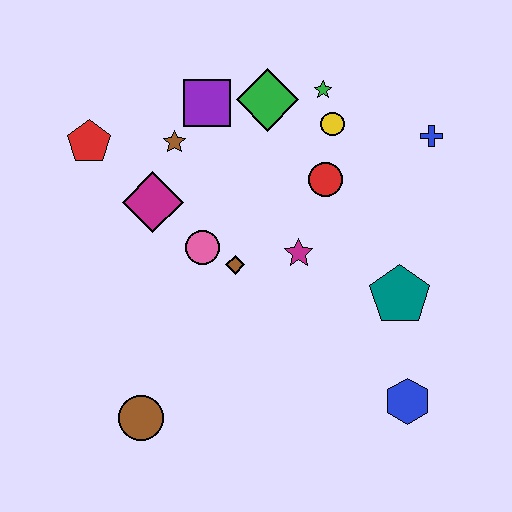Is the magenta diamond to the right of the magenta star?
No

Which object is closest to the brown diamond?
The pink circle is closest to the brown diamond.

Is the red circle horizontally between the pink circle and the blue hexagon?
Yes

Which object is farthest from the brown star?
The blue hexagon is farthest from the brown star.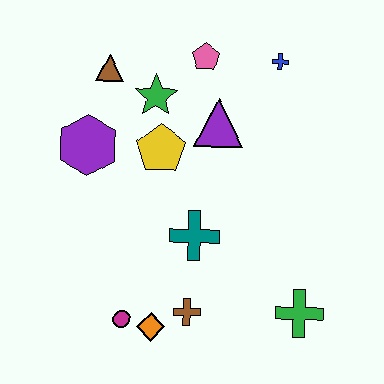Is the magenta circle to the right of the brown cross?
No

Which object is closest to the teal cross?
The brown cross is closest to the teal cross.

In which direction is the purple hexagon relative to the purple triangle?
The purple hexagon is to the left of the purple triangle.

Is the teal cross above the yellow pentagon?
No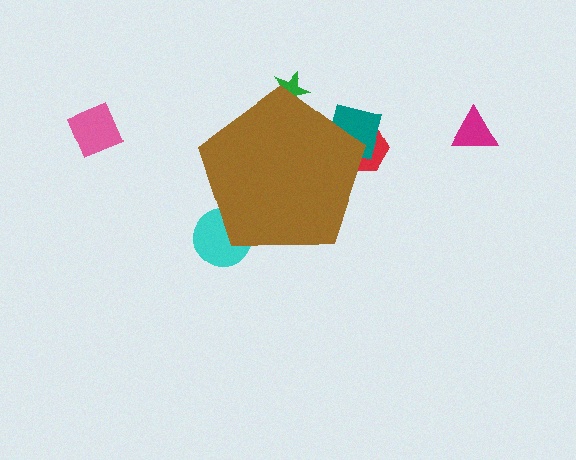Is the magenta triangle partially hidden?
No, the magenta triangle is fully visible.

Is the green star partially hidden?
Yes, the green star is partially hidden behind the brown pentagon.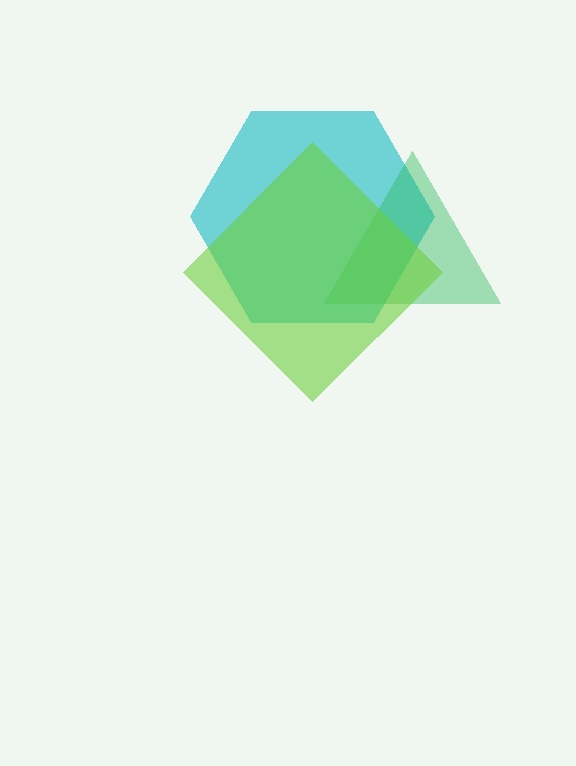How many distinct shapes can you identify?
There are 3 distinct shapes: a cyan hexagon, a green triangle, a lime diamond.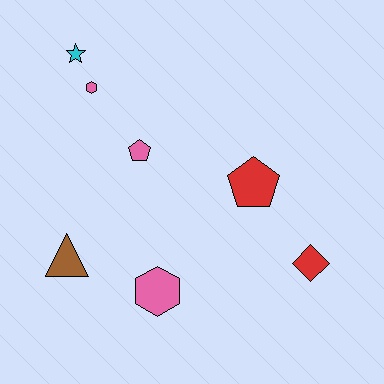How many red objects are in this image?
There are 2 red objects.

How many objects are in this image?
There are 7 objects.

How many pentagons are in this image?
There are 2 pentagons.